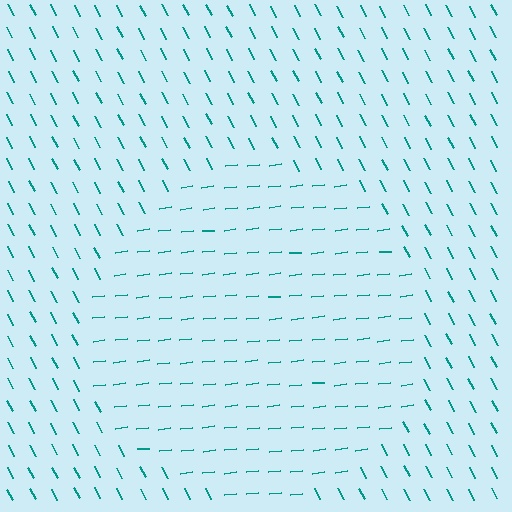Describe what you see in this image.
The image is filled with small teal line segments. A circle region in the image has lines oriented differently from the surrounding lines, creating a visible texture boundary.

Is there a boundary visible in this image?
Yes, there is a texture boundary formed by a change in line orientation.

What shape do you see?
I see a circle.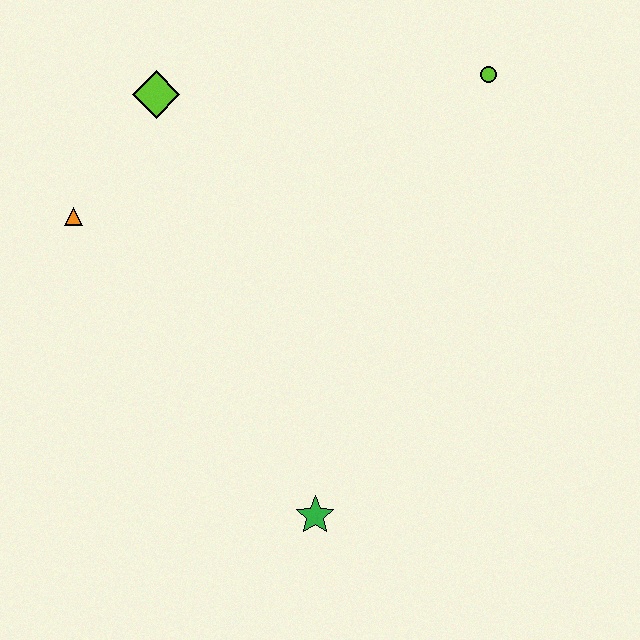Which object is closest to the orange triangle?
The lime diamond is closest to the orange triangle.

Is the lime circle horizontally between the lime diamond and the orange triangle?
No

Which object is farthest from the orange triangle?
The lime circle is farthest from the orange triangle.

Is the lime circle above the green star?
Yes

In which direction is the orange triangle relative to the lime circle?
The orange triangle is to the left of the lime circle.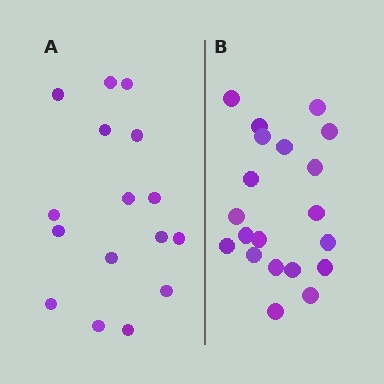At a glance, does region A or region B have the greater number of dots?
Region B (the right region) has more dots.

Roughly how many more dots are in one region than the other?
Region B has about 4 more dots than region A.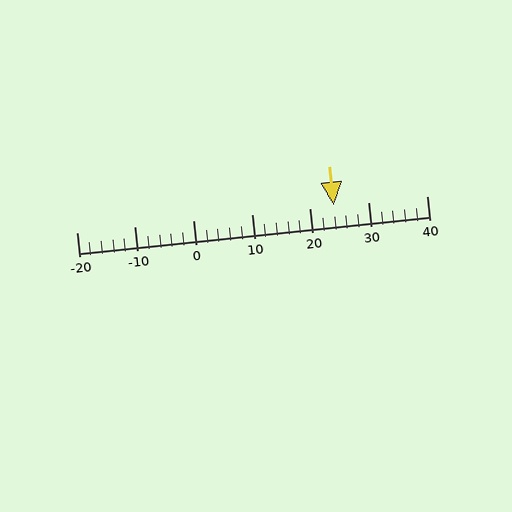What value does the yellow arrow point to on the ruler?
The yellow arrow points to approximately 24.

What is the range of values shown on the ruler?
The ruler shows values from -20 to 40.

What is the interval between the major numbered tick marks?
The major tick marks are spaced 10 units apart.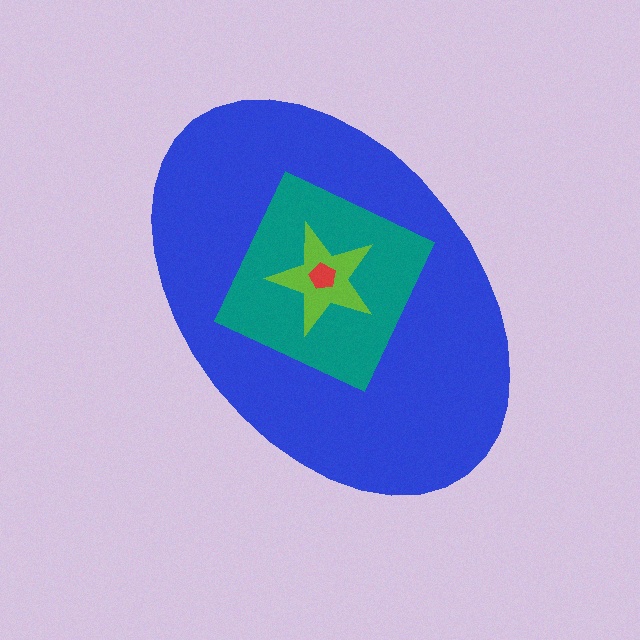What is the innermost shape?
The red pentagon.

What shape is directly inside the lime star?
The red pentagon.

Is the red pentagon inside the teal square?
Yes.